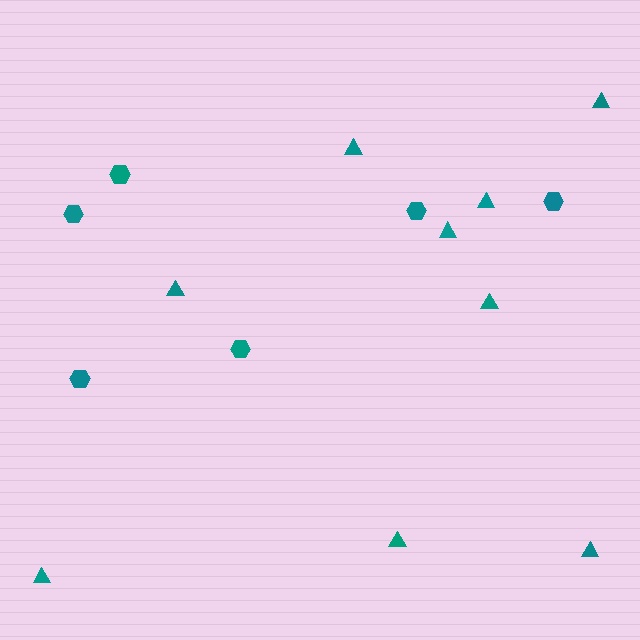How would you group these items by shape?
There are 2 groups: one group of triangles (9) and one group of hexagons (6).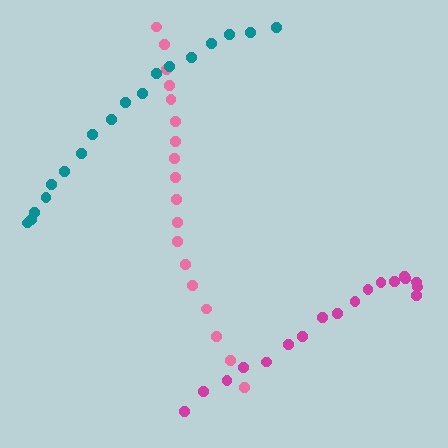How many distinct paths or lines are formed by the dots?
There are 3 distinct paths.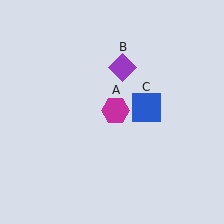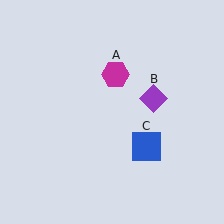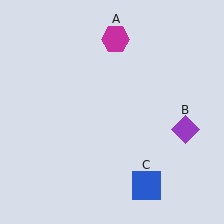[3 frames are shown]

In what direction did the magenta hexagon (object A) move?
The magenta hexagon (object A) moved up.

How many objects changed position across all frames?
3 objects changed position: magenta hexagon (object A), purple diamond (object B), blue square (object C).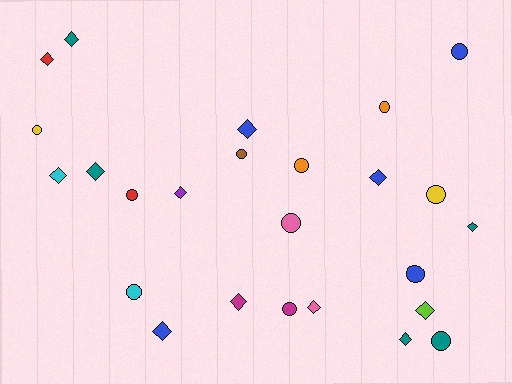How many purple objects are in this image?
There is 1 purple object.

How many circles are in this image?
There are 12 circles.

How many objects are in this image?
There are 25 objects.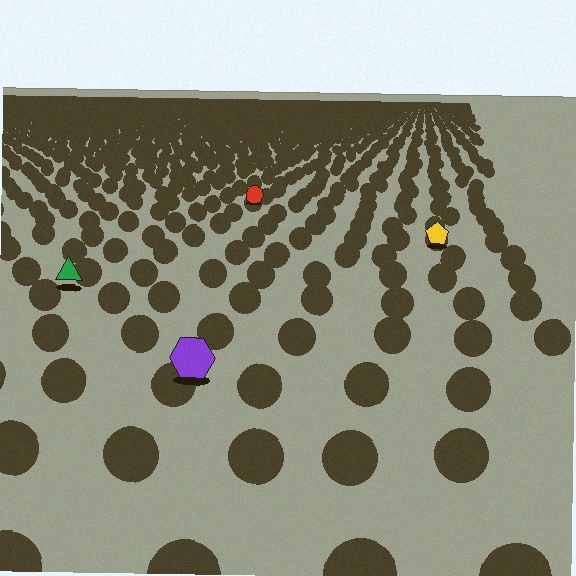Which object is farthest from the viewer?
The red circle is farthest from the viewer. It appears smaller and the ground texture around it is denser.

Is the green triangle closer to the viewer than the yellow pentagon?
Yes. The green triangle is closer — you can tell from the texture gradient: the ground texture is coarser near it.